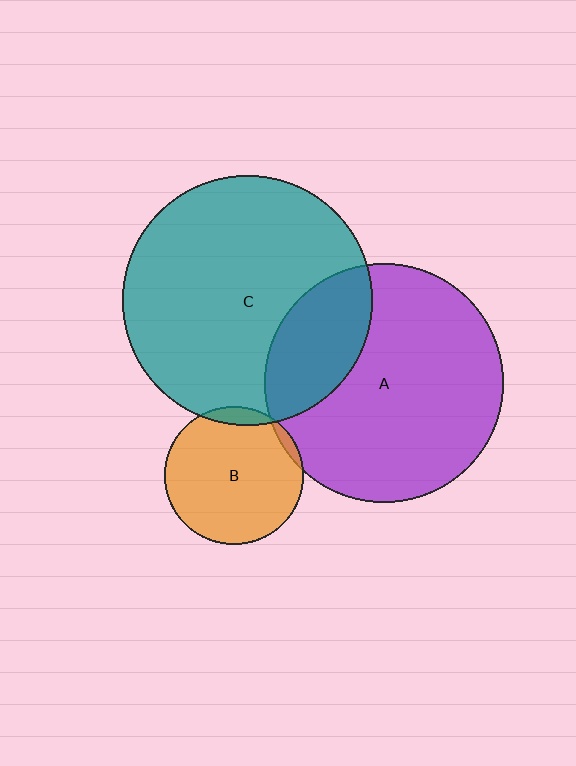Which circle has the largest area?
Circle C (teal).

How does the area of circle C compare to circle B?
Approximately 3.2 times.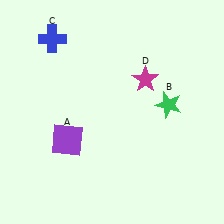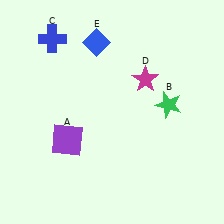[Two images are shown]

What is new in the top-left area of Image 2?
A blue diamond (E) was added in the top-left area of Image 2.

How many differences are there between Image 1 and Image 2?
There is 1 difference between the two images.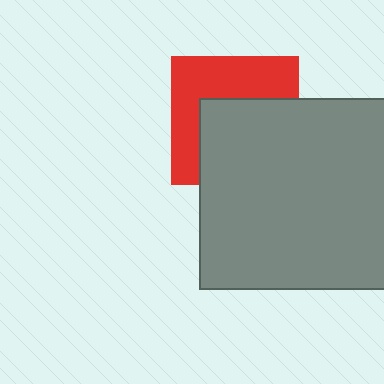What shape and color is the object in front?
The object in front is a gray square.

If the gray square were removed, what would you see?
You would see the complete red square.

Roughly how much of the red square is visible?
About half of it is visible (roughly 47%).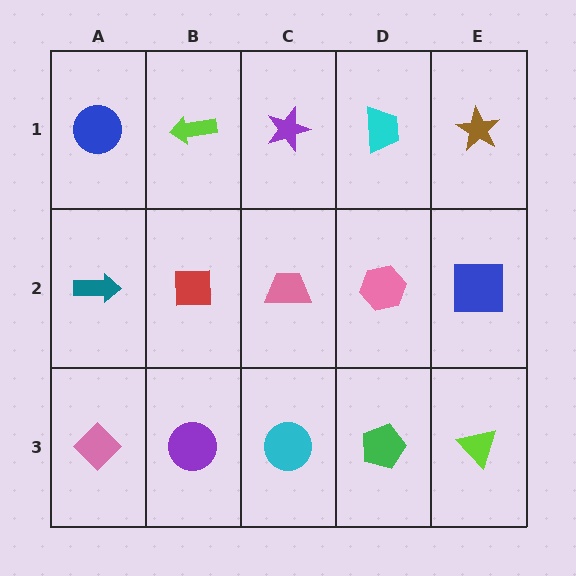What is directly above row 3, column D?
A pink hexagon.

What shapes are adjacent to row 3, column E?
A blue square (row 2, column E), a green pentagon (row 3, column D).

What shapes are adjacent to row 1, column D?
A pink hexagon (row 2, column D), a purple star (row 1, column C), a brown star (row 1, column E).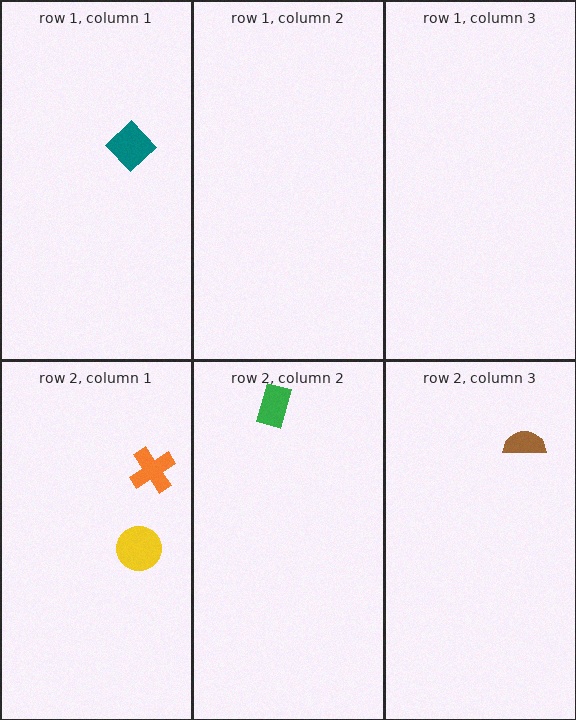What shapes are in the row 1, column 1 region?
The teal diamond.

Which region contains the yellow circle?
The row 2, column 1 region.